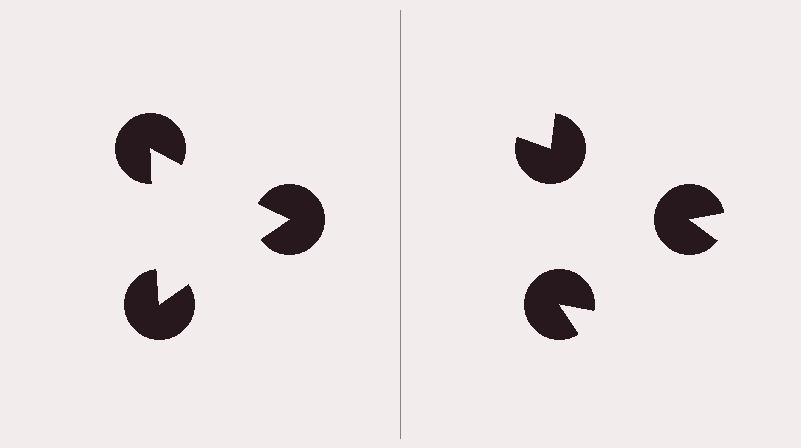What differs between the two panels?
The pac-man discs are positioned identically on both sides; only the wedge orientations differ. On the left they align to a triangle; on the right they are misaligned.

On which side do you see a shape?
An illusory triangle appears on the left side. On the right side the wedge cuts are rotated, so no coherent shape forms.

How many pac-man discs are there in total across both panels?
6 — 3 on each side.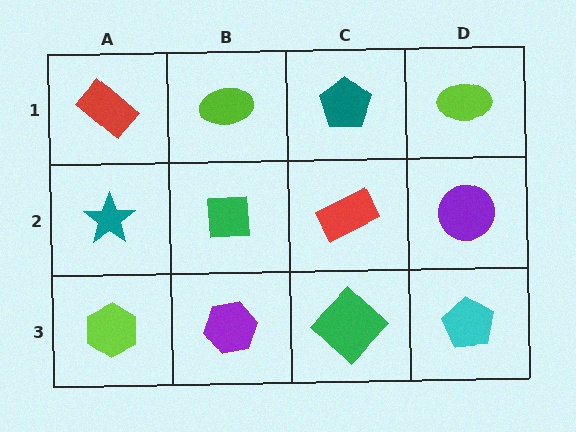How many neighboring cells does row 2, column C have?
4.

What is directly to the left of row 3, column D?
A green diamond.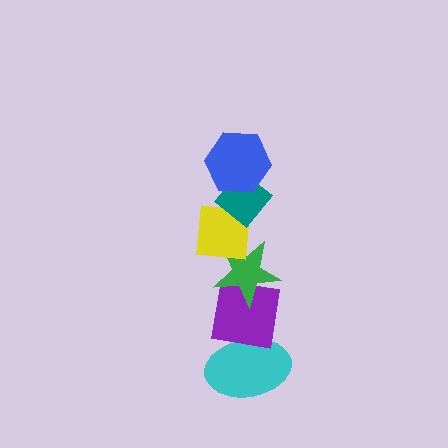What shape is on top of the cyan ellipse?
The purple square is on top of the cyan ellipse.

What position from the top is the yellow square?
The yellow square is 3rd from the top.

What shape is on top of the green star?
The yellow square is on top of the green star.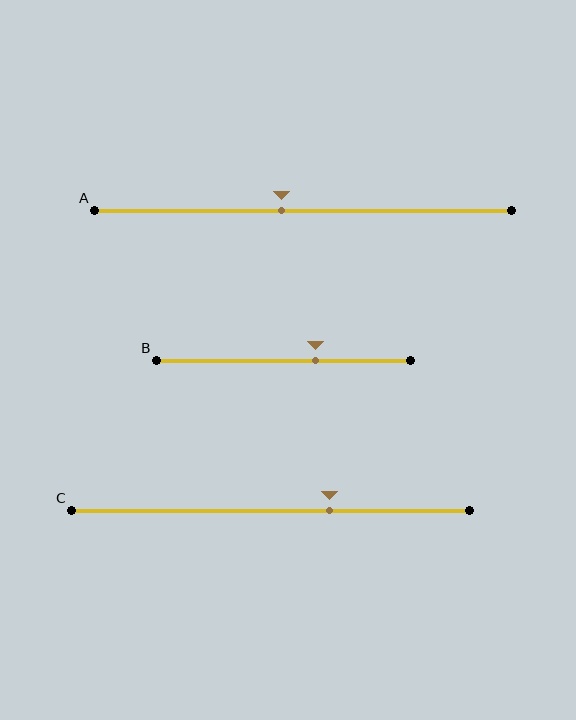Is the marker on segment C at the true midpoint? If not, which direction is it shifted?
No, the marker on segment C is shifted to the right by about 15% of the segment length.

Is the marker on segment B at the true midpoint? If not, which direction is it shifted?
No, the marker on segment B is shifted to the right by about 13% of the segment length.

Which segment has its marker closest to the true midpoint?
Segment A has its marker closest to the true midpoint.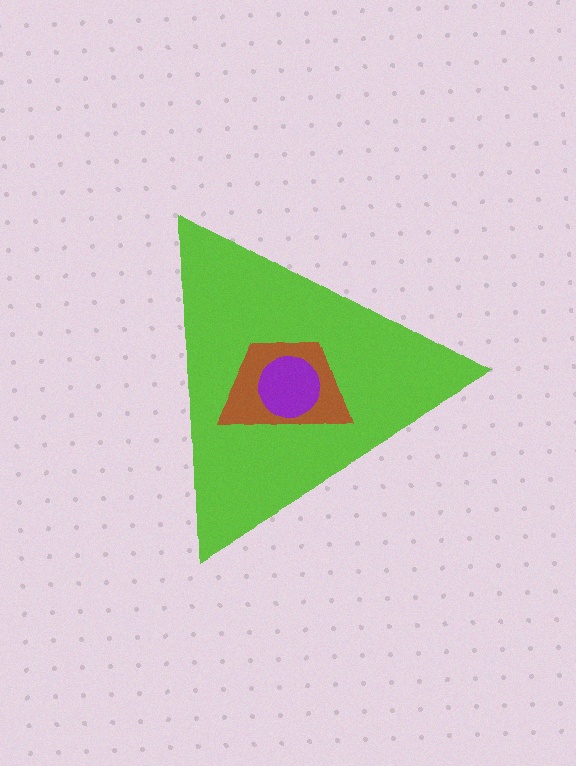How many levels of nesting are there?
3.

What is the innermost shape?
The purple circle.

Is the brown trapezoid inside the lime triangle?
Yes.